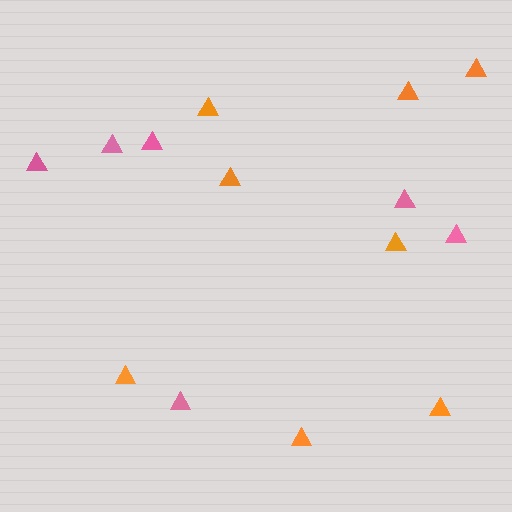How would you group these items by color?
There are 2 groups: one group of pink triangles (6) and one group of orange triangles (8).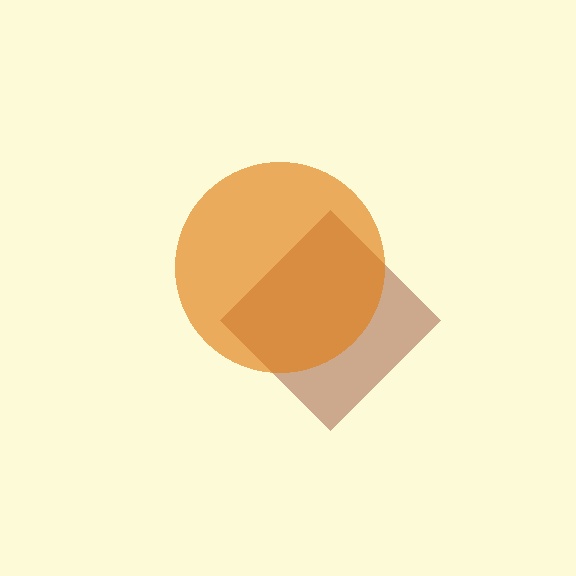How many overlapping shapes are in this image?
There are 2 overlapping shapes in the image.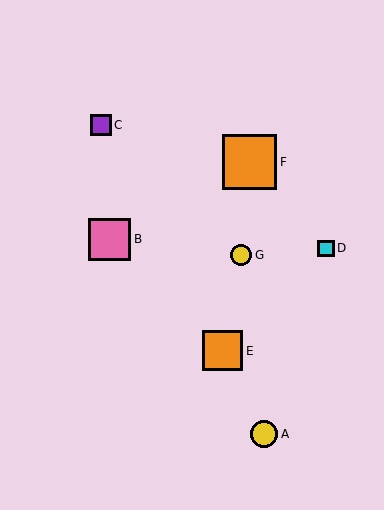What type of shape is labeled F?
Shape F is an orange square.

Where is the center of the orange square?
The center of the orange square is at (250, 162).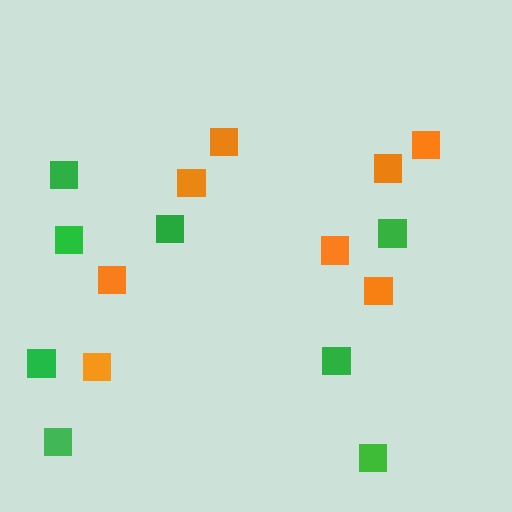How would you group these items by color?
There are 2 groups: one group of green squares (8) and one group of orange squares (8).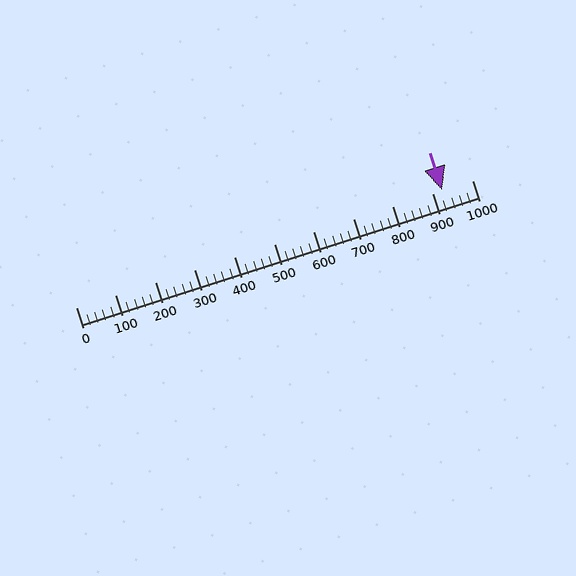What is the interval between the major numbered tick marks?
The major tick marks are spaced 100 units apart.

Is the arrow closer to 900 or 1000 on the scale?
The arrow is closer to 900.